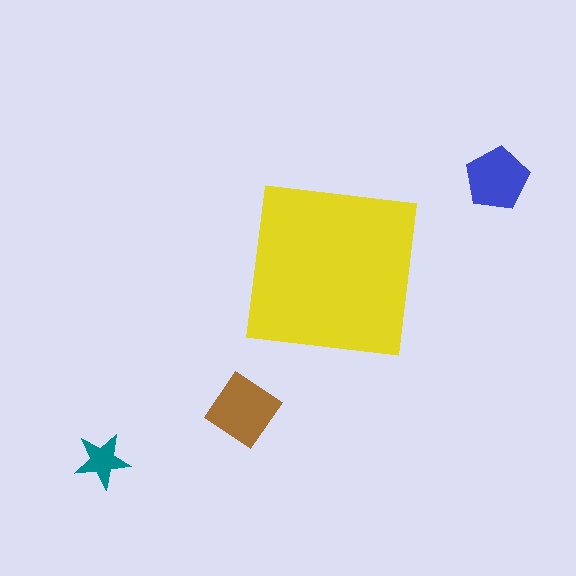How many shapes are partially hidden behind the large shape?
0 shapes are partially hidden.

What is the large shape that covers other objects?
A yellow square.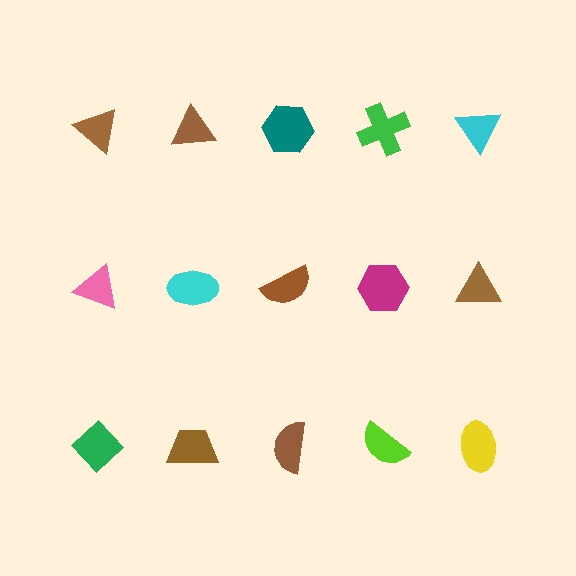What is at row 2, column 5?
A brown triangle.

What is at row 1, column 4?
A green cross.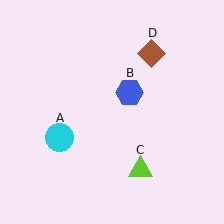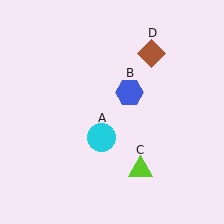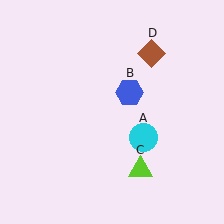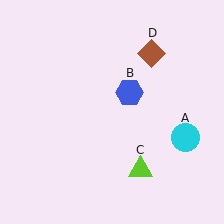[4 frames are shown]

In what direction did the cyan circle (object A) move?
The cyan circle (object A) moved right.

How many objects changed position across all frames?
1 object changed position: cyan circle (object A).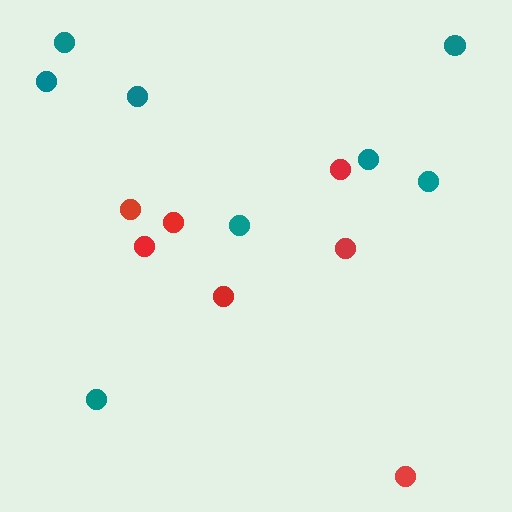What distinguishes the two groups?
There are 2 groups: one group of teal circles (8) and one group of red circles (7).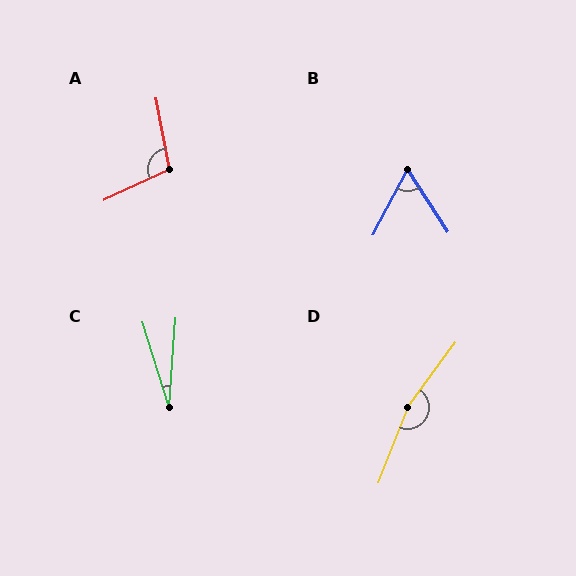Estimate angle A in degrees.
Approximately 104 degrees.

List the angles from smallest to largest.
C (21°), B (61°), A (104°), D (164°).